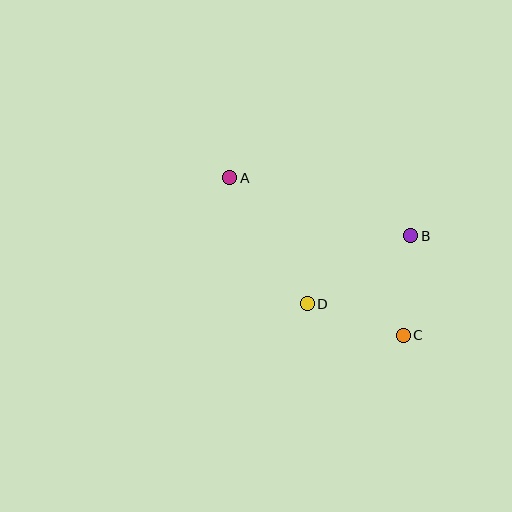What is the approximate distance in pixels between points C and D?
The distance between C and D is approximately 101 pixels.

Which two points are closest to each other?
Points B and C are closest to each other.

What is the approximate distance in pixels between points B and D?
The distance between B and D is approximately 124 pixels.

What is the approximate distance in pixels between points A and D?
The distance between A and D is approximately 148 pixels.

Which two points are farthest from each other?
Points A and C are farthest from each other.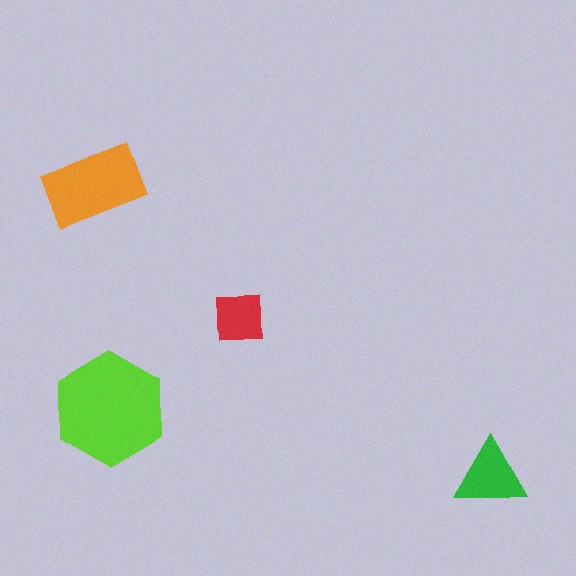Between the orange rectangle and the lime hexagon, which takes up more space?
The lime hexagon.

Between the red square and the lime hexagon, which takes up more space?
The lime hexagon.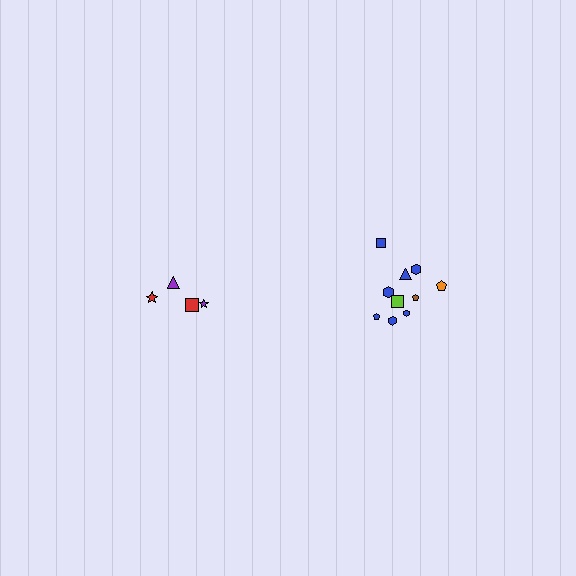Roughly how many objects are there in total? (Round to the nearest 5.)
Roughly 15 objects in total.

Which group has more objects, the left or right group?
The right group.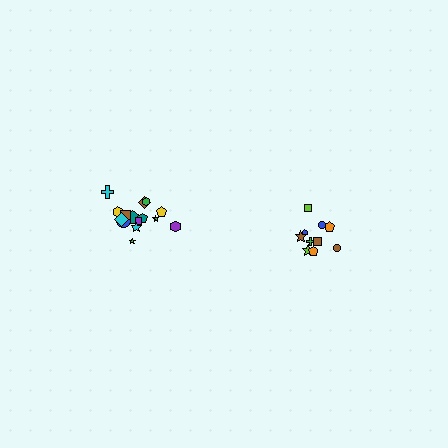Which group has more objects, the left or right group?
The left group.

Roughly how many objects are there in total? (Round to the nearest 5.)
Roughly 25 objects in total.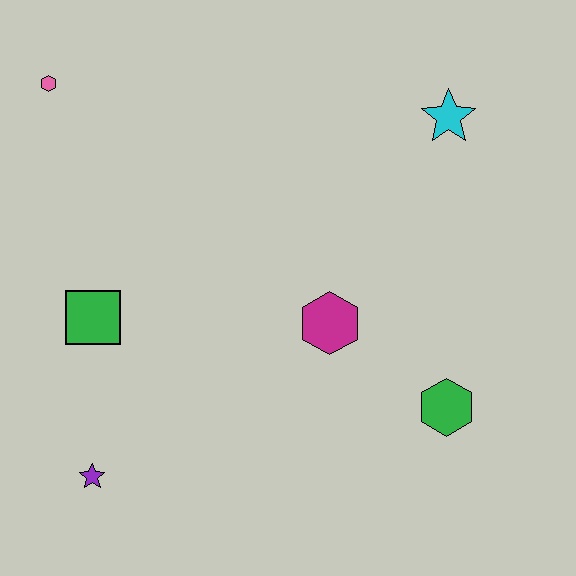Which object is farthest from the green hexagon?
The pink hexagon is farthest from the green hexagon.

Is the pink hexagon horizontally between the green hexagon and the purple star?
No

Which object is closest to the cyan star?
The magenta hexagon is closest to the cyan star.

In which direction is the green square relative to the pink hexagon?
The green square is below the pink hexagon.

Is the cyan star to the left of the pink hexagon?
No